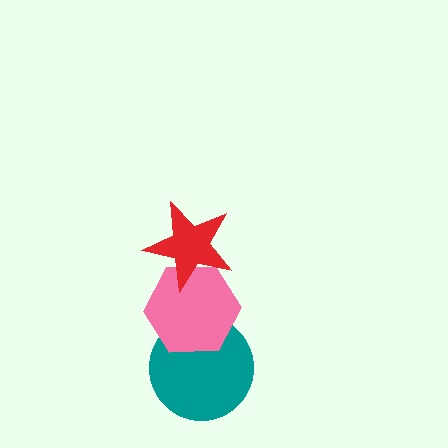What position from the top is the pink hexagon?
The pink hexagon is 2nd from the top.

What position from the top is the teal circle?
The teal circle is 3rd from the top.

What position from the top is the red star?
The red star is 1st from the top.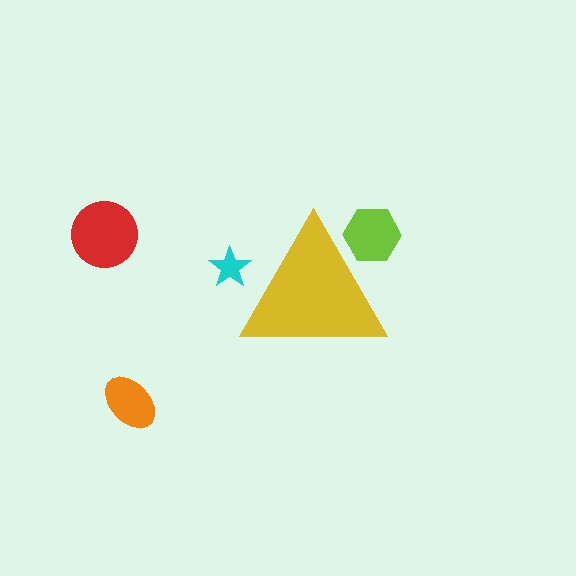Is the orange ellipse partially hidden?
No, the orange ellipse is fully visible.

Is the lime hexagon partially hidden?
Yes, the lime hexagon is partially hidden behind the yellow triangle.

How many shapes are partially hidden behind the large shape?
2 shapes are partially hidden.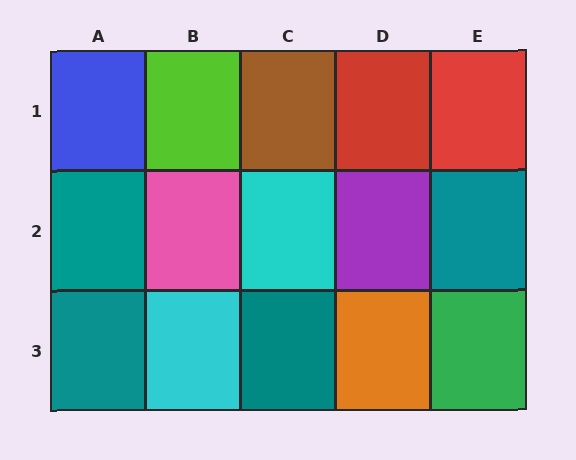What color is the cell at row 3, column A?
Teal.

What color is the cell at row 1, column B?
Lime.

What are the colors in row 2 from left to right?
Teal, pink, cyan, purple, teal.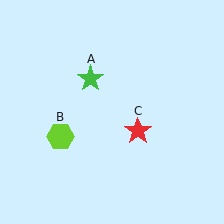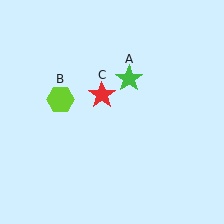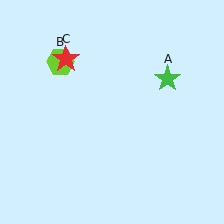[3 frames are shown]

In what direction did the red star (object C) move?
The red star (object C) moved up and to the left.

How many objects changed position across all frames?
3 objects changed position: green star (object A), lime hexagon (object B), red star (object C).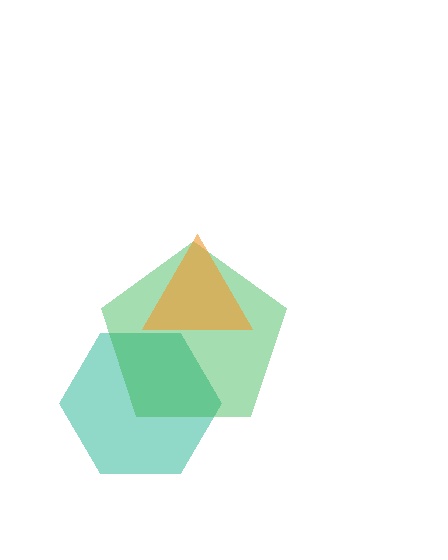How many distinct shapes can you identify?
There are 3 distinct shapes: a teal hexagon, a green pentagon, an orange triangle.